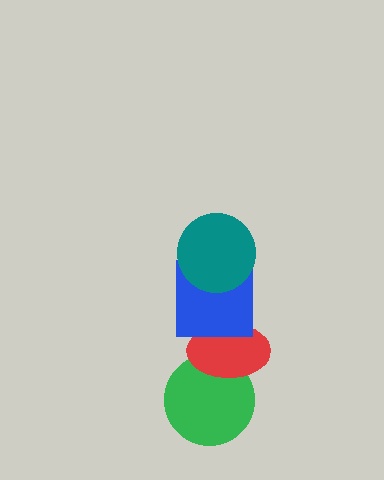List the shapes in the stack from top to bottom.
From top to bottom: the teal circle, the blue square, the red ellipse, the green circle.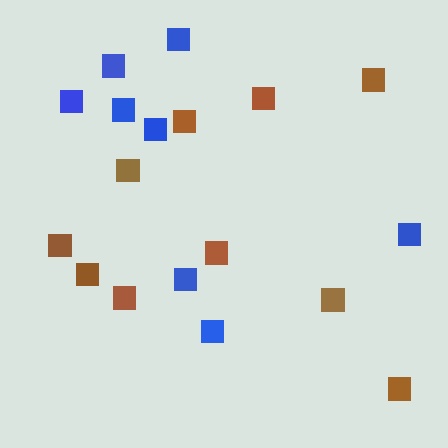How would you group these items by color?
There are 2 groups: one group of blue squares (8) and one group of brown squares (10).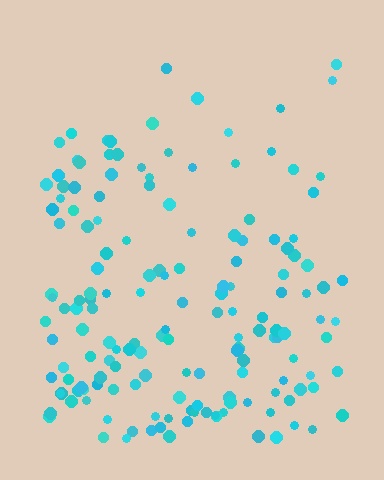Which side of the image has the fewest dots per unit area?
The top.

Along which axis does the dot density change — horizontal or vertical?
Vertical.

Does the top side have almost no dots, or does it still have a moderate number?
Still a moderate number, just noticeably fewer than the bottom.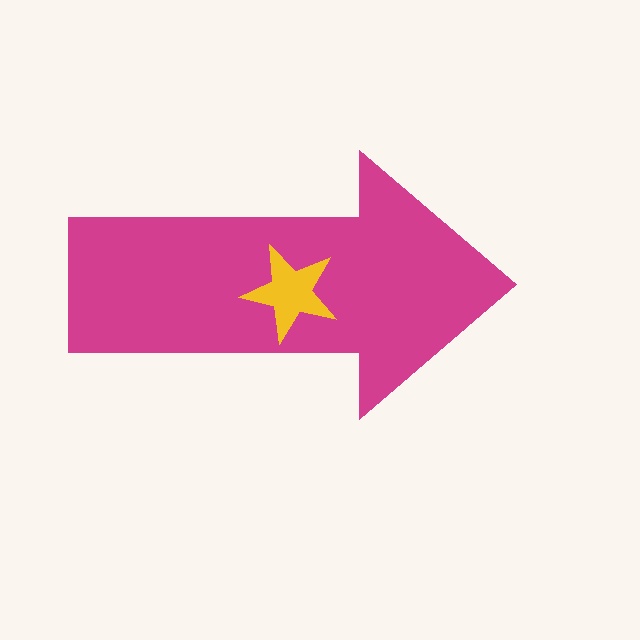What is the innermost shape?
The yellow star.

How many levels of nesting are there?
2.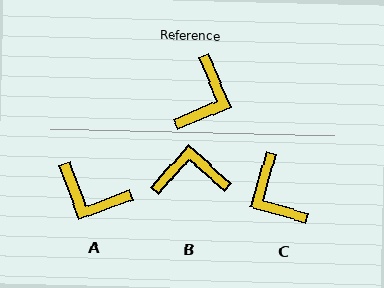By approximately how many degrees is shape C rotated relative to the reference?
Approximately 128 degrees clockwise.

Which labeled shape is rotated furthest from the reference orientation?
C, about 128 degrees away.